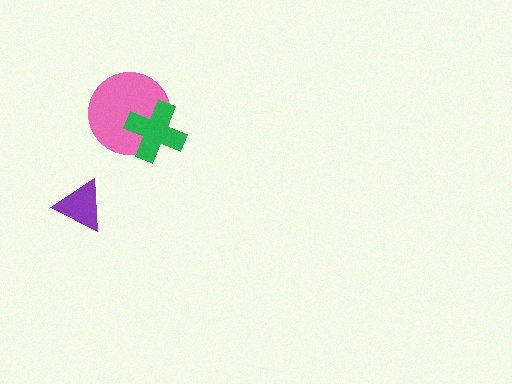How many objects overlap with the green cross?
1 object overlaps with the green cross.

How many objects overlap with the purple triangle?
0 objects overlap with the purple triangle.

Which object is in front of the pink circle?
The green cross is in front of the pink circle.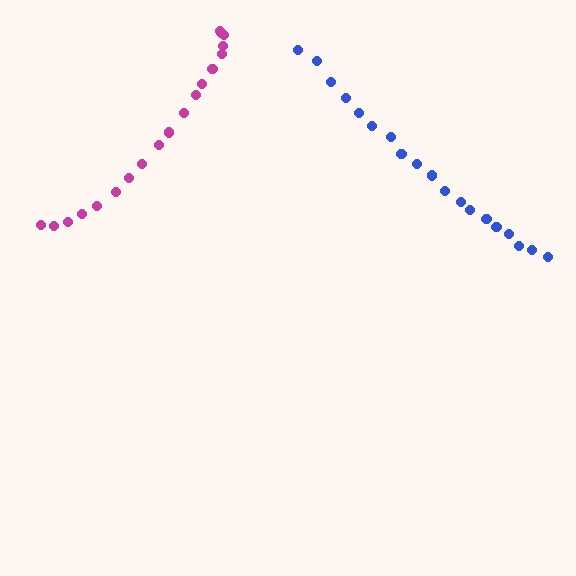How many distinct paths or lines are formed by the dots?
There are 2 distinct paths.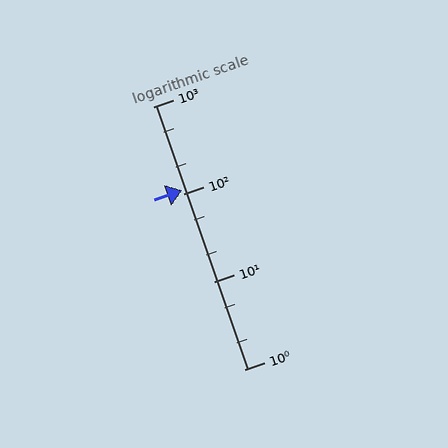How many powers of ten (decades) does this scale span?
The scale spans 3 decades, from 1 to 1000.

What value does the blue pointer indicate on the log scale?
The pointer indicates approximately 110.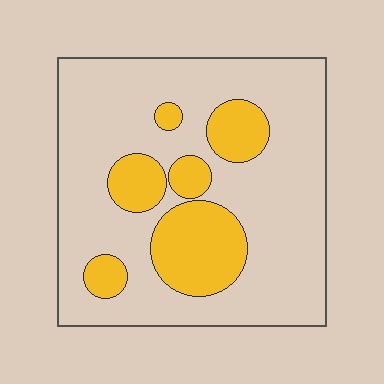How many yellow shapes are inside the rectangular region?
6.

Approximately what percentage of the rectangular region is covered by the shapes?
Approximately 25%.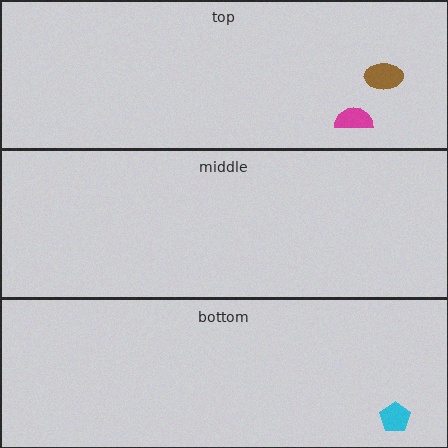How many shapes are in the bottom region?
1.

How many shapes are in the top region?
2.